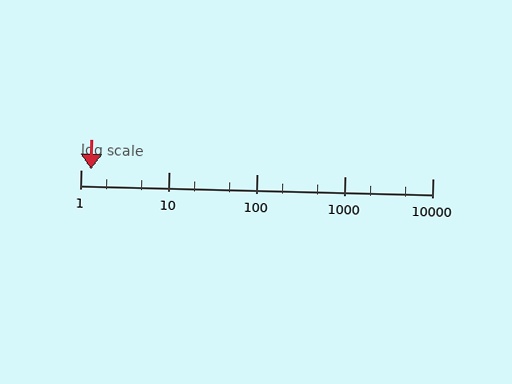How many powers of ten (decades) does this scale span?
The scale spans 4 decades, from 1 to 10000.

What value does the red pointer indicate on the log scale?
The pointer indicates approximately 1.3.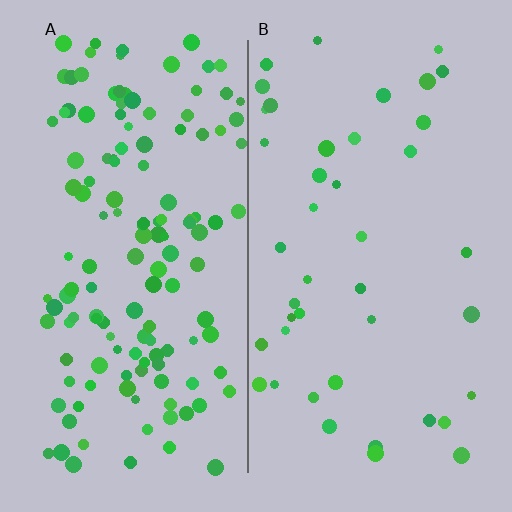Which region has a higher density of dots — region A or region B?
A (the left).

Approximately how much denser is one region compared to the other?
Approximately 3.2× — region A over region B.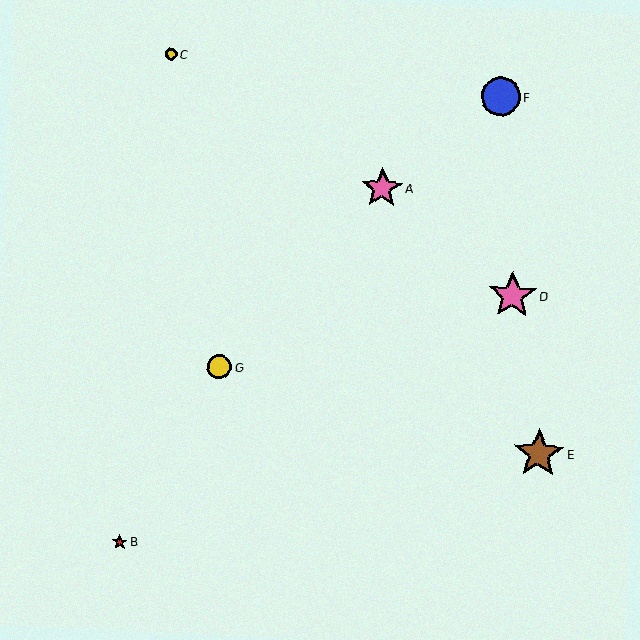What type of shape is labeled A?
Shape A is a pink star.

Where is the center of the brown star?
The center of the brown star is at (539, 454).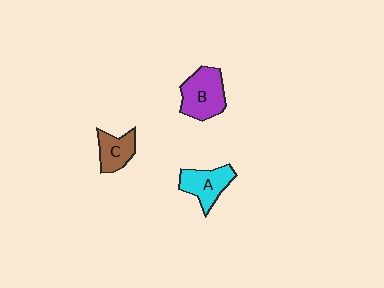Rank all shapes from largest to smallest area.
From largest to smallest: B (purple), A (cyan), C (brown).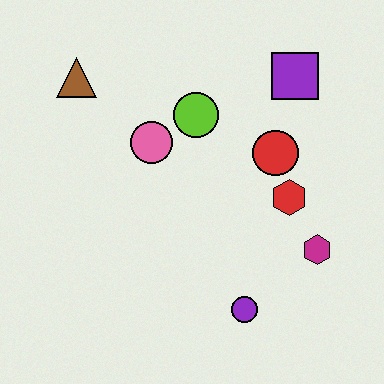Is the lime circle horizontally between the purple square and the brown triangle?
Yes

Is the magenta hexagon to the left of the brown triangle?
No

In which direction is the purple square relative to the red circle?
The purple square is above the red circle.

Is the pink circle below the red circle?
No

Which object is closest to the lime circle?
The pink circle is closest to the lime circle.